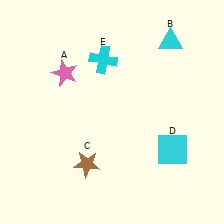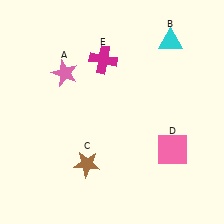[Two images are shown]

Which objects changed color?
D changed from cyan to pink. E changed from cyan to magenta.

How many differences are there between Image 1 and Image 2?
There are 2 differences between the two images.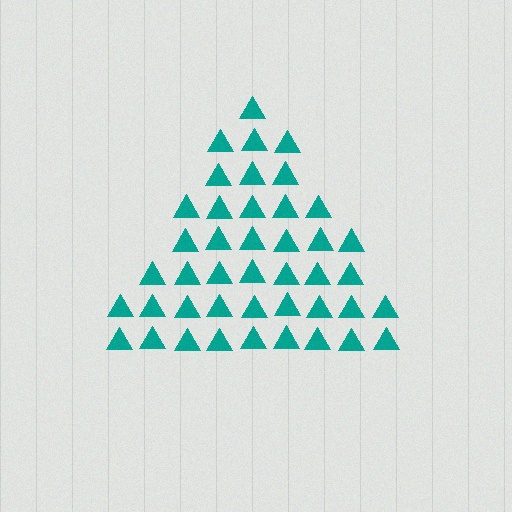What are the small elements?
The small elements are triangles.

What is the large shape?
The large shape is a triangle.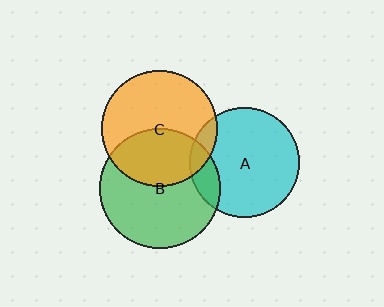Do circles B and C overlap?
Yes.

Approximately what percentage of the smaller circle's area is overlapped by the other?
Approximately 40%.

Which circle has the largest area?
Circle B (green).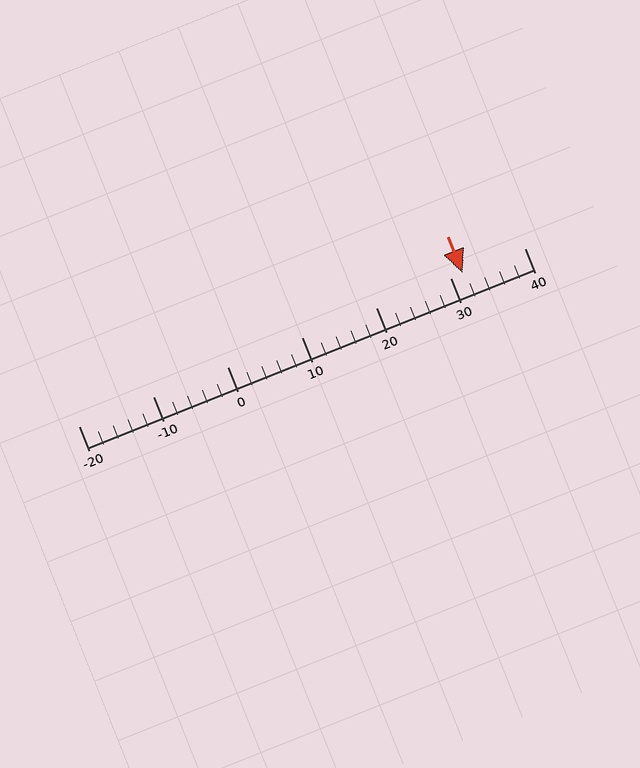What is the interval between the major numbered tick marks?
The major tick marks are spaced 10 units apart.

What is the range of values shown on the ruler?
The ruler shows values from -20 to 40.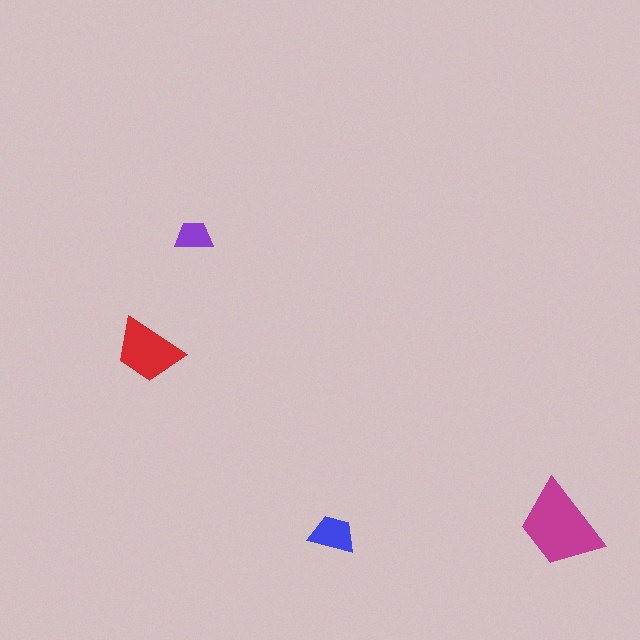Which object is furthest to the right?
The magenta trapezoid is rightmost.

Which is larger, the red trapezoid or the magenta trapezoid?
The magenta one.